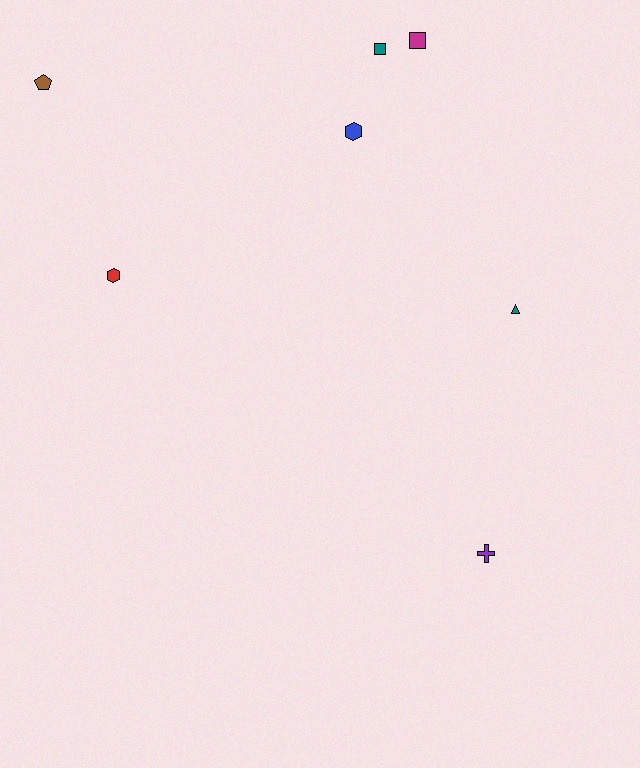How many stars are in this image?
There are no stars.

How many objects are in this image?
There are 7 objects.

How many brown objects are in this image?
There is 1 brown object.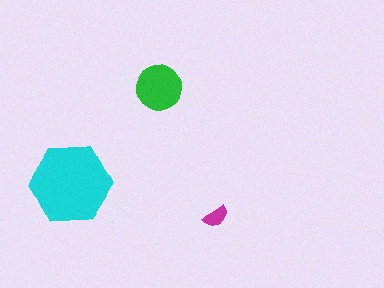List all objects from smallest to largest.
The magenta semicircle, the green circle, the cyan hexagon.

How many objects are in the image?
There are 3 objects in the image.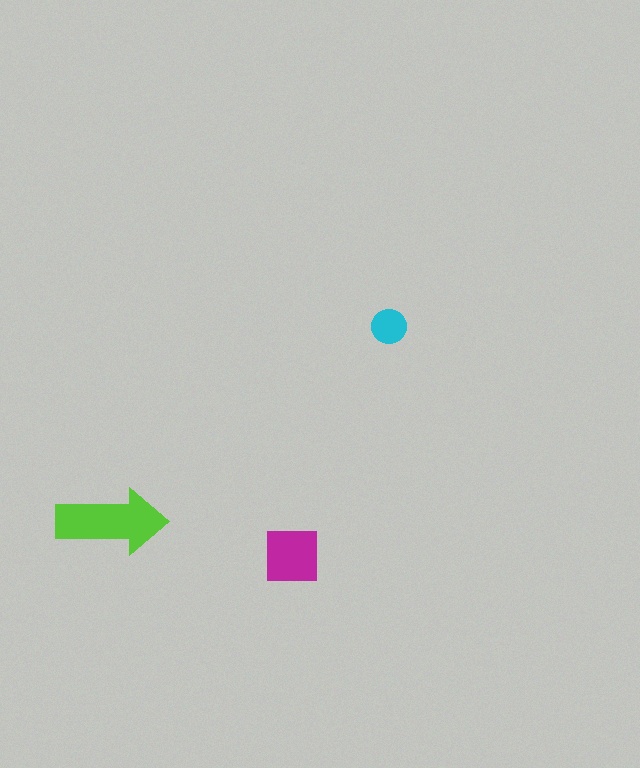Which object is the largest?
The lime arrow.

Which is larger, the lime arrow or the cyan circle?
The lime arrow.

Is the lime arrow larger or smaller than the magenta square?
Larger.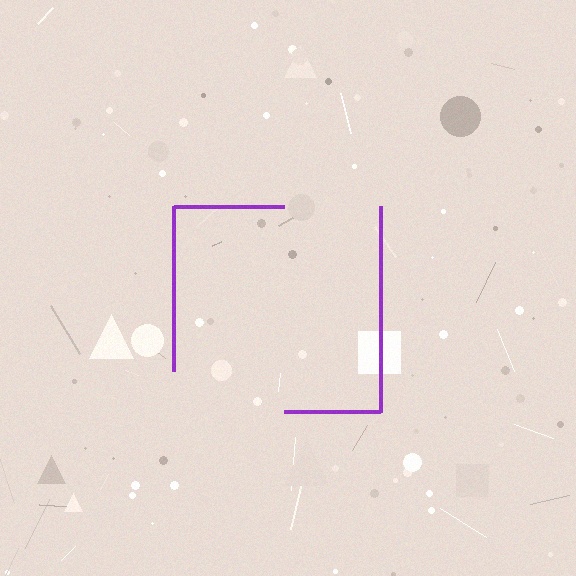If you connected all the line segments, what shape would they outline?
They would outline a square.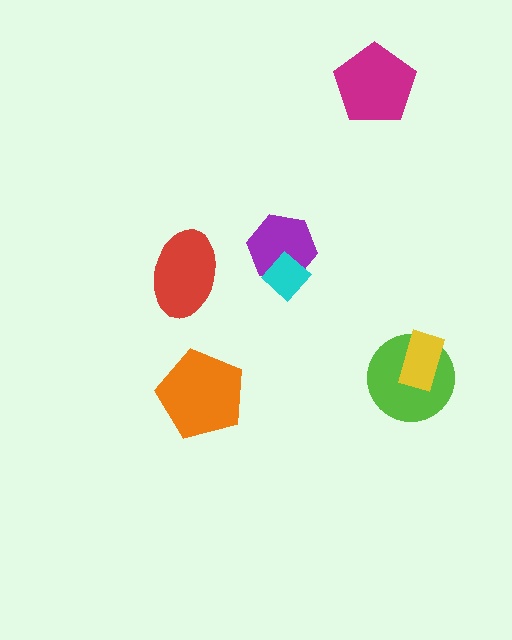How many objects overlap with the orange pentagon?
0 objects overlap with the orange pentagon.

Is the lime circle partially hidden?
Yes, it is partially covered by another shape.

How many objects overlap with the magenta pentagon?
0 objects overlap with the magenta pentagon.